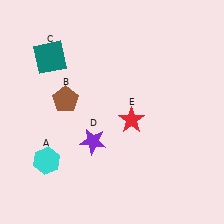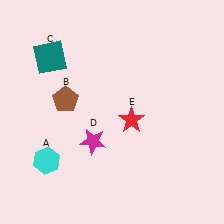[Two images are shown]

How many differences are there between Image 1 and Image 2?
There is 1 difference between the two images.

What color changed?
The star (D) changed from purple in Image 1 to magenta in Image 2.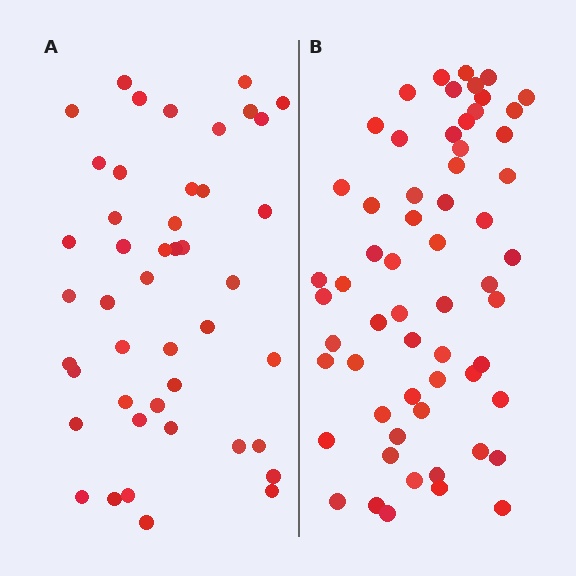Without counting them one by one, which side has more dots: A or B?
Region B (the right region) has more dots.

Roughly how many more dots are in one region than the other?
Region B has approximately 15 more dots than region A.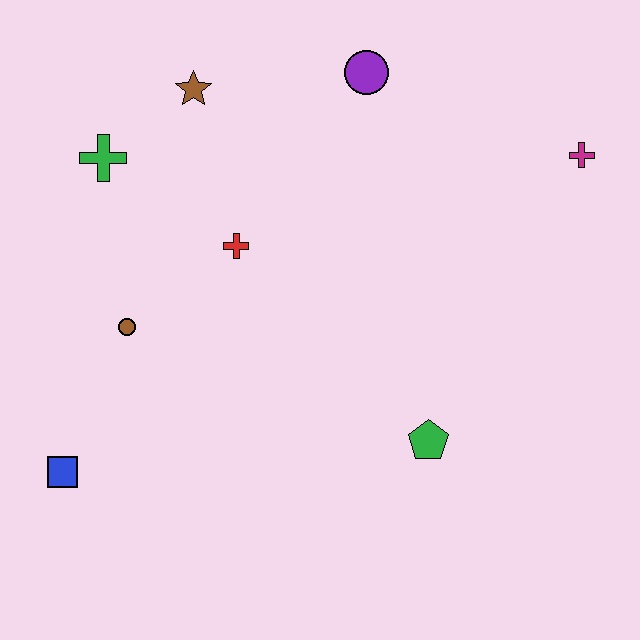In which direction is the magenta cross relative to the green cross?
The magenta cross is to the right of the green cross.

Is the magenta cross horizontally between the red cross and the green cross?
No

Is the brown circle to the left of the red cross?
Yes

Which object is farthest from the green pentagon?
The green cross is farthest from the green pentagon.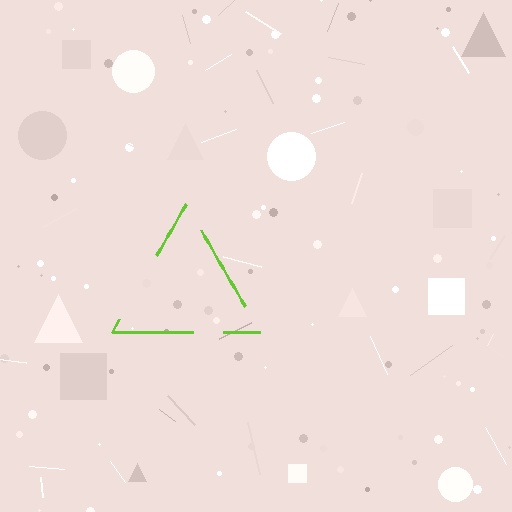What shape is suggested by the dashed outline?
The dashed outline suggests a triangle.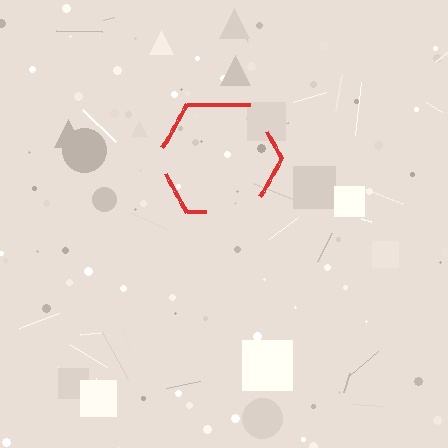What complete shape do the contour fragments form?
The contour fragments form a hexagon.